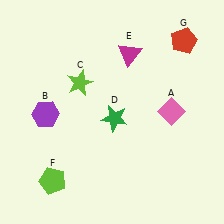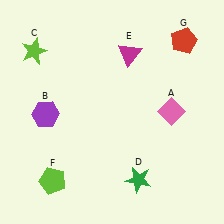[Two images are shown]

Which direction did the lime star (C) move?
The lime star (C) moved left.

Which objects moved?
The objects that moved are: the lime star (C), the green star (D).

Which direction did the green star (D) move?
The green star (D) moved down.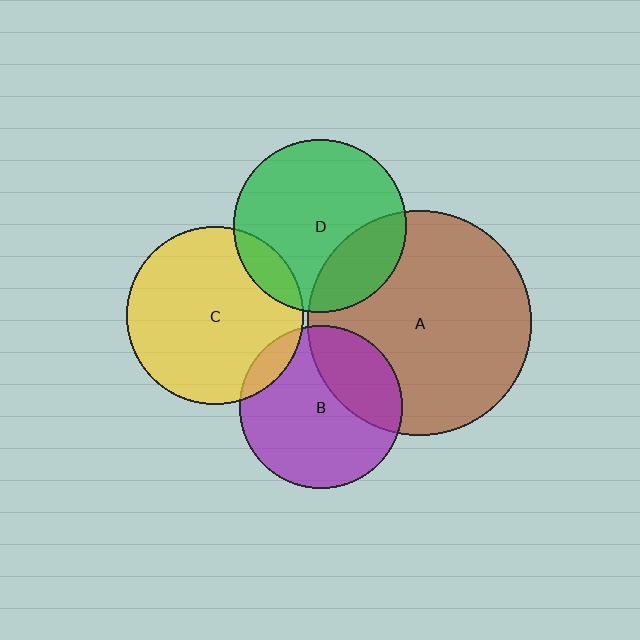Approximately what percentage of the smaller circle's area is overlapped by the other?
Approximately 10%.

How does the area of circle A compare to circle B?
Approximately 1.9 times.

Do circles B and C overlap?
Yes.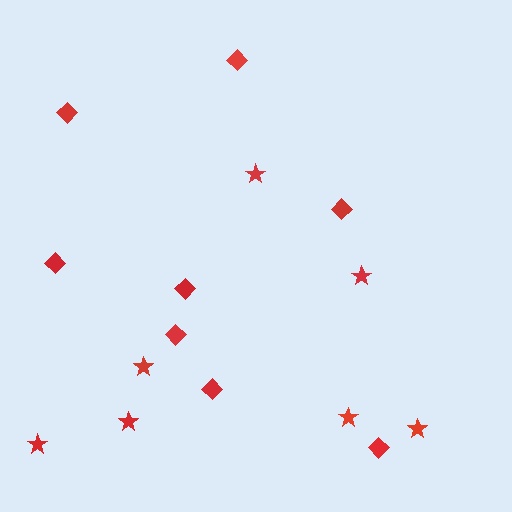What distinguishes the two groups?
There are 2 groups: one group of diamonds (8) and one group of stars (7).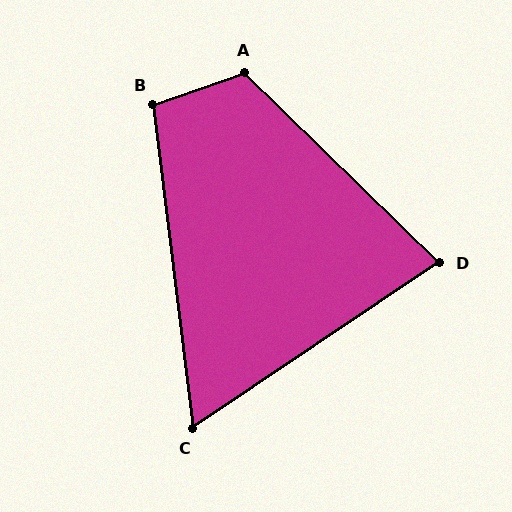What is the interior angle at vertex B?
Approximately 102 degrees (obtuse).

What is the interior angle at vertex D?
Approximately 78 degrees (acute).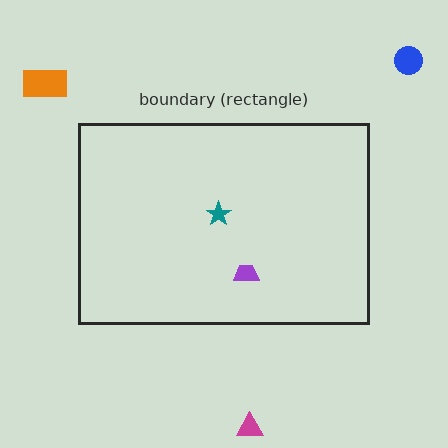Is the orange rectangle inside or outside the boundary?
Outside.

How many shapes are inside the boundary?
2 inside, 3 outside.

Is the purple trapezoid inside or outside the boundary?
Inside.